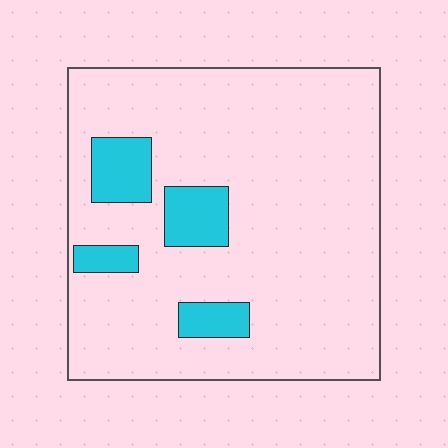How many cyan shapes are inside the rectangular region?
4.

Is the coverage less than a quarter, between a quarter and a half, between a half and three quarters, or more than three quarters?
Less than a quarter.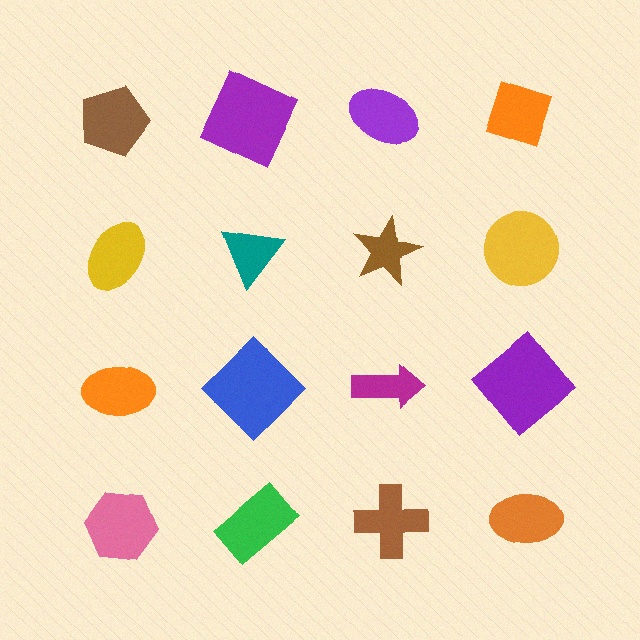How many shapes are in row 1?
4 shapes.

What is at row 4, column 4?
An orange ellipse.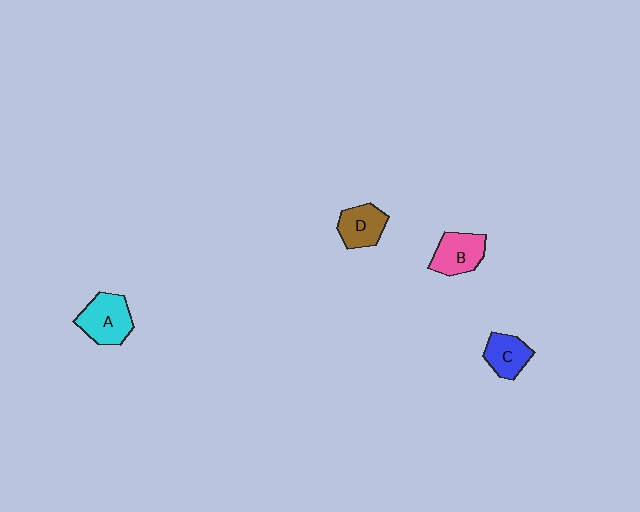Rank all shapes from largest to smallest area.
From largest to smallest: A (cyan), B (pink), D (brown), C (blue).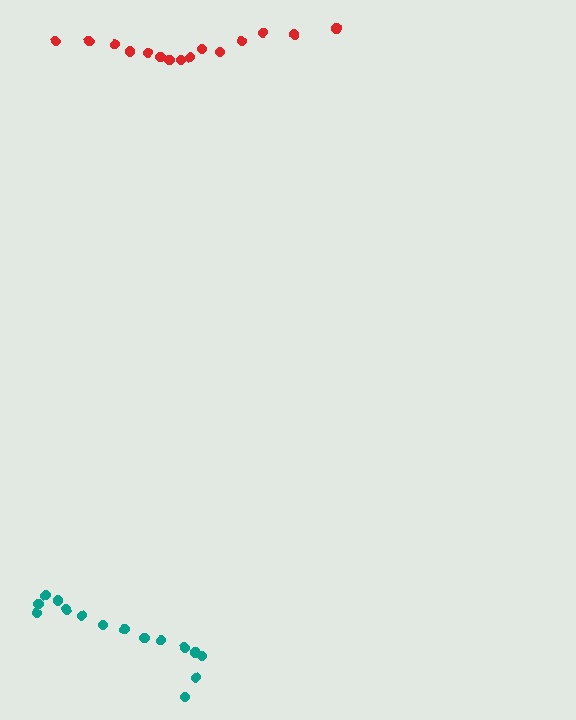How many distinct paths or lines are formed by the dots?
There are 2 distinct paths.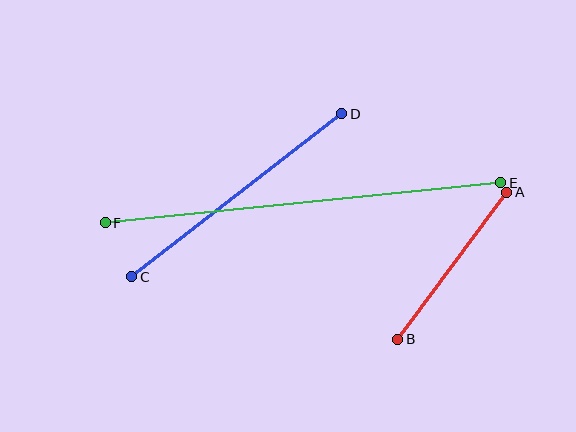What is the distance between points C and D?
The distance is approximately 266 pixels.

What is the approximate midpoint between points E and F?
The midpoint is at approximately (303, 203) pixels.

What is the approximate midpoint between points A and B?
The midpoint is at approximately (452, 266) pixels.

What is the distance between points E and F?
The distance is approximately 397 pixels.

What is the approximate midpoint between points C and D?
The midpoint is at approximately (237, 195) pixels.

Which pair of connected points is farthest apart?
Points E and F are farthest apart.